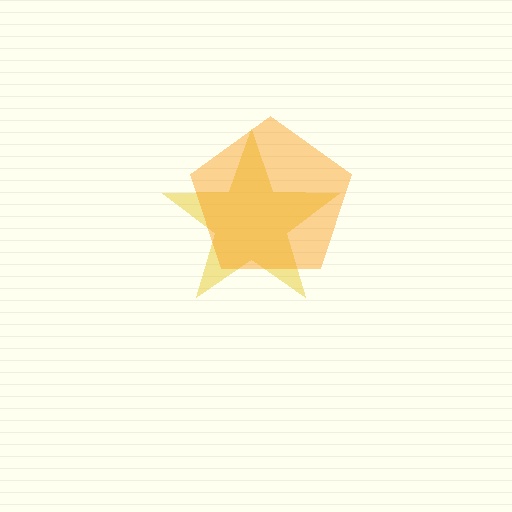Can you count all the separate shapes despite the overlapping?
Yes, there are 2 separate shapes.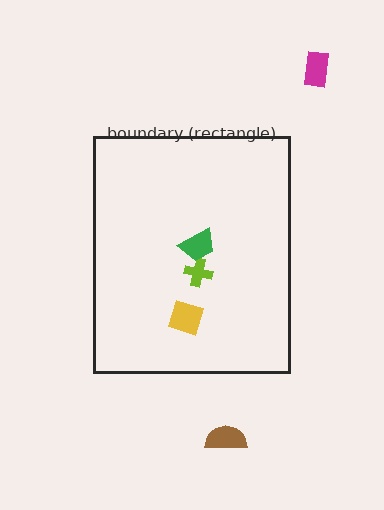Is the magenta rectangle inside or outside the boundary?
Outside.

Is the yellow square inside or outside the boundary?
Inside.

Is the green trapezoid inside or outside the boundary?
Inside.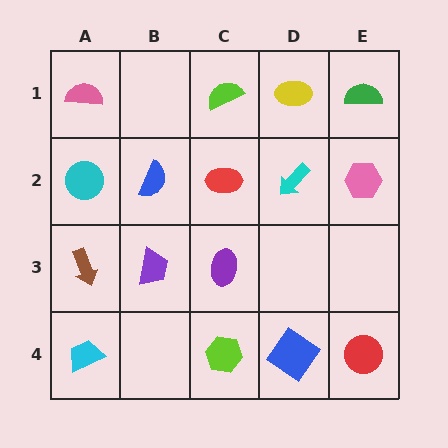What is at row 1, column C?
A lime semicircle.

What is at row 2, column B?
A blue semicircle.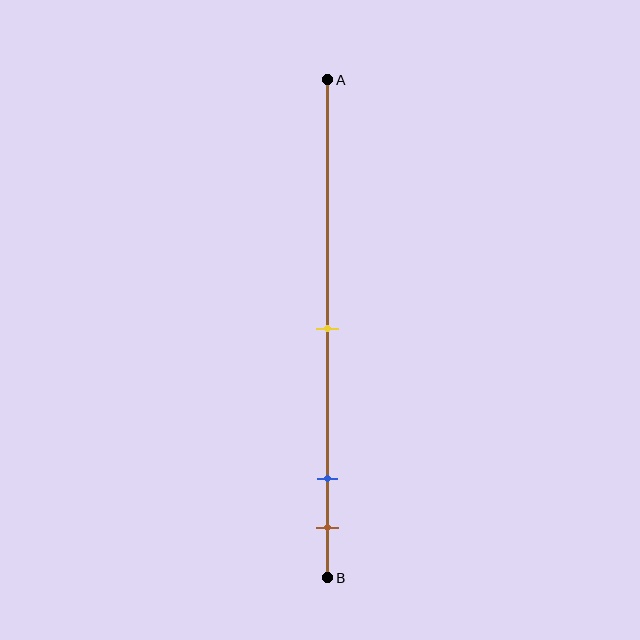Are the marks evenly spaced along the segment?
No, the marks are not evenly spaced.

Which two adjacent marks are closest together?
The blue and brown marks are the closest adjacent pair.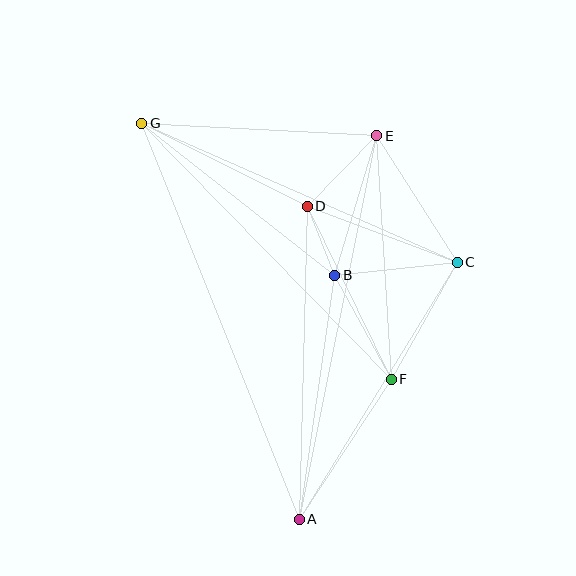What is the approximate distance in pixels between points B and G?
The distance between B and G is approximately 246 pixels.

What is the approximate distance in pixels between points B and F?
The distance between B and F is approximately 118 pixels.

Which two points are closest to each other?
Points B and D are closest to each other.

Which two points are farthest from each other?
Points A and G are farthest from each other.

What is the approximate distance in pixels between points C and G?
The distance between C and G is approximately 345 pixels.